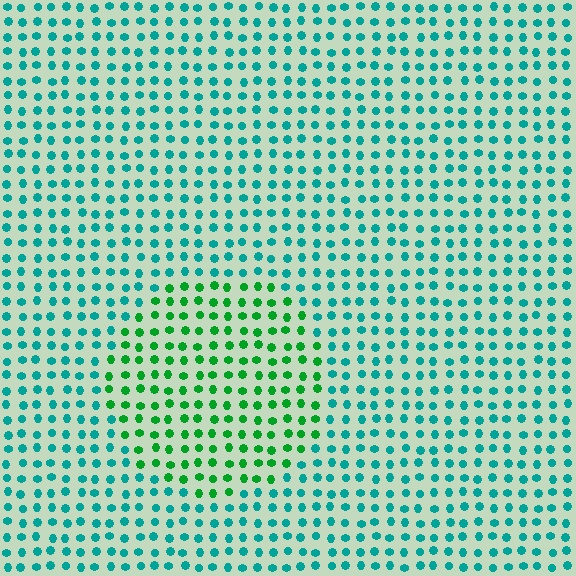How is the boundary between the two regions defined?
The boundary is defined purely by a slight shift in hue (about 44 degrees). Spacing, size, and orientation are identical on both sides.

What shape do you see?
I see a circle.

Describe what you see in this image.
The image is filled with small teal elements in a uniform arrangement. A circle-shaped region is visible where the elements are tinted to a slightly different hue, forming a subtle color boundary.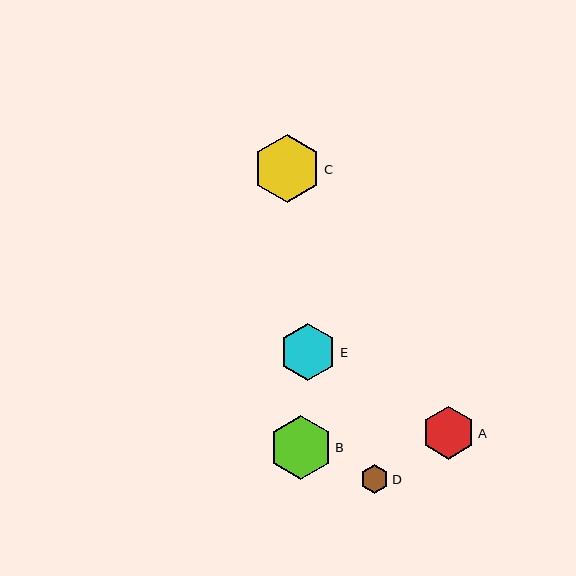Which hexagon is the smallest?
Hexagon D is the smallest with a size of approximately 29 pixels.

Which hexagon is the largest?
Hexagon C is the largest with a size of approximately 68 pixels.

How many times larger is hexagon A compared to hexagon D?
Hexagon A is approximately 1.8 times the size of hexagon D.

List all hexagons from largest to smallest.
From largest to smallest: C, B, E, A, D.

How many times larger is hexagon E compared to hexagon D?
Hexagon E is approximately 2.0 times the size of hexagon D.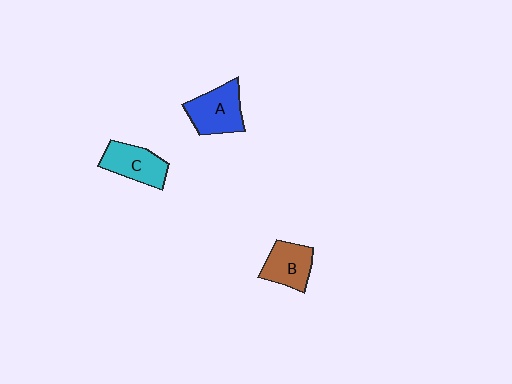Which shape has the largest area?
Shape A (blue).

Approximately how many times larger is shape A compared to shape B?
Approximately 1.2 times.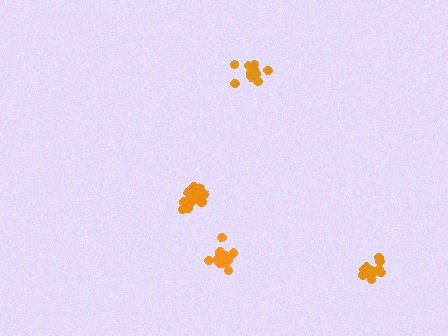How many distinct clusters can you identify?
There are 4 distinct clusters.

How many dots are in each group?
Group 1: 14 dots, Group 2: 14 dots, Group 3: 12 dots, Group 4: 12 dots (52 total).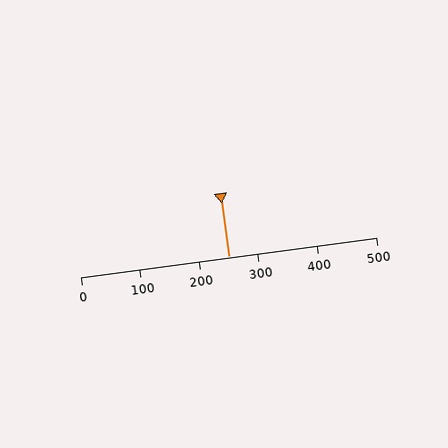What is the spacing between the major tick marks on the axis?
The major ticks are spaced 100 apart.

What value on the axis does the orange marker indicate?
The marker indicates approximately 250.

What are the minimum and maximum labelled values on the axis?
The axis runs from 0 to 500.